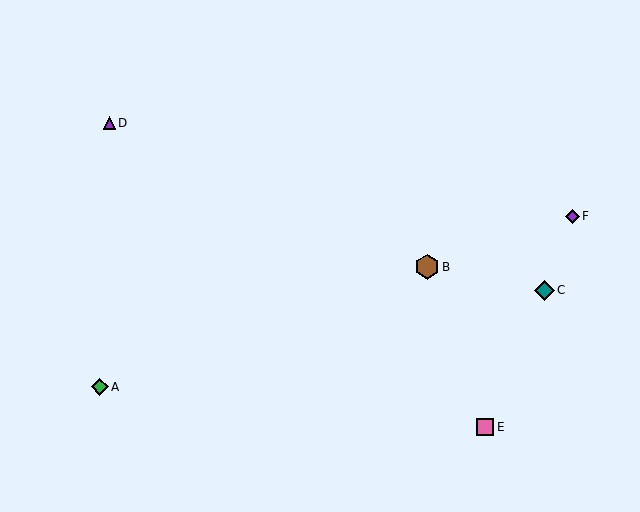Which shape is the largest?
The brown hexagon (labeled B) is the largest.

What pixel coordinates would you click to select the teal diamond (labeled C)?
Click at (544, 290) to select the teal diamond C.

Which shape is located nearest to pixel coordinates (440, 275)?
The brown hexagon (labeled B) at (427, 267) is nearest to that location.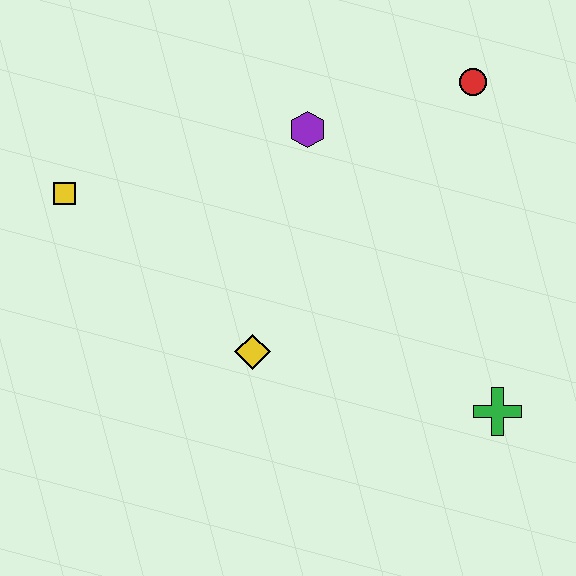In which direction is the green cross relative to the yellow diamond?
The green cross is to the right of the yellow diamond.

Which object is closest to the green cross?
The yellow diamond is closest to the green cross.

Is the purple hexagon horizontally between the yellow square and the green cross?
Yes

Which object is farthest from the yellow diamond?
The red circle is farthest from the yellow diamond.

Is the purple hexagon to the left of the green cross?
Yes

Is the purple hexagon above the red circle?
No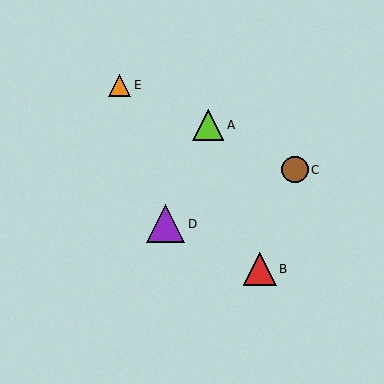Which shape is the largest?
The purple triangle (labeled D) is the largest.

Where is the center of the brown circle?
The center of the brown circle is at (295, 170).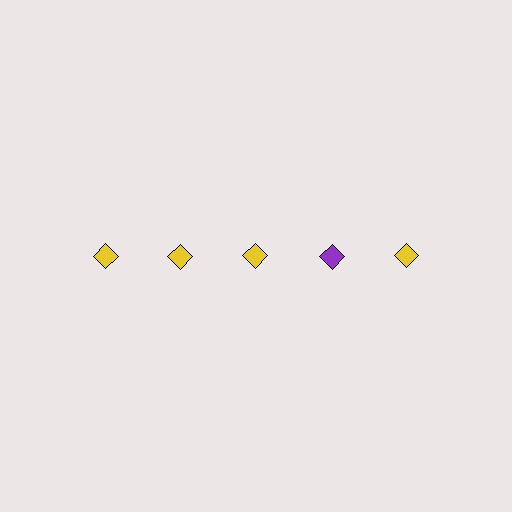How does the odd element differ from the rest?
It has a different color: purple instead of yellow.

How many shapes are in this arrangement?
There are 5 shapes arranged in a grid pattern.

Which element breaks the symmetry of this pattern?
The purple diamond in the top row, second from right column breaks the symmetry. All other shapes are yellow diamonds.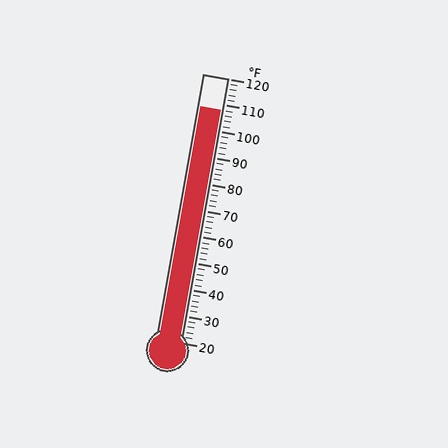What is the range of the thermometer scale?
The thermometer scale ranges from 20°F to 120°F.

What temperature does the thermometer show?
The thermometer shows approximately 108°F.